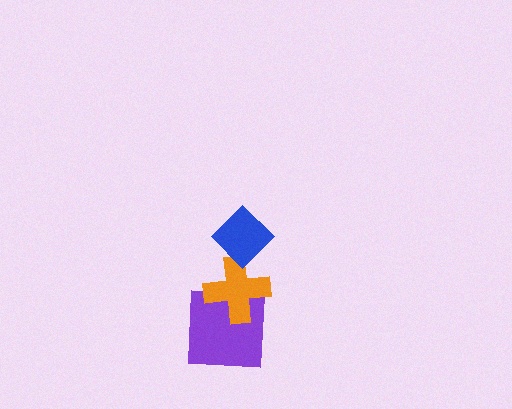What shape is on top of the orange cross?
The blue diamond is on top of the orange cross.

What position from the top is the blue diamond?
The blue diamond is 1st from the top.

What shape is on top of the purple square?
The orange cross is on top of the purple square.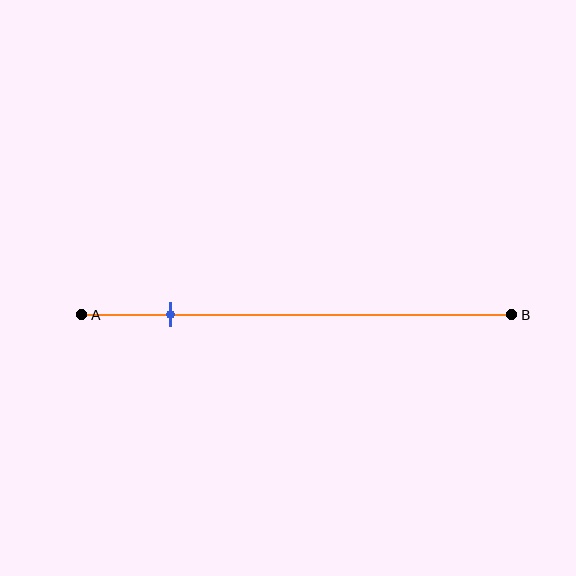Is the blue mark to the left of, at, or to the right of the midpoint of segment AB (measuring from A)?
The blue mark is to the left of the midpoint of segment AB.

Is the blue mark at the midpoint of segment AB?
No, the mark is at about 20% from A, not at the 50% midpoint.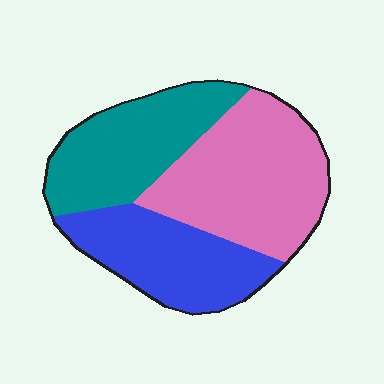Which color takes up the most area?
Pink, at roughly 40%.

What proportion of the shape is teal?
Teal takes up about one third (1/3) of the shape.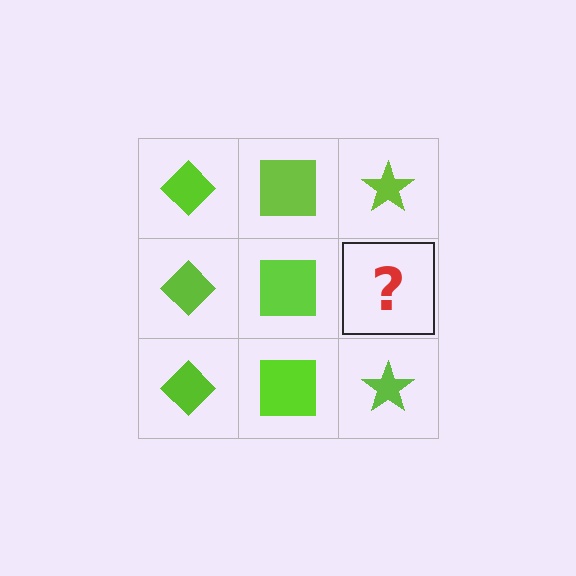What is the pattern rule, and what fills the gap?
The rule is that each column has a consistent shape. The gap should be filled with a lime star.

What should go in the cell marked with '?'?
The missing cell should contain a lime star.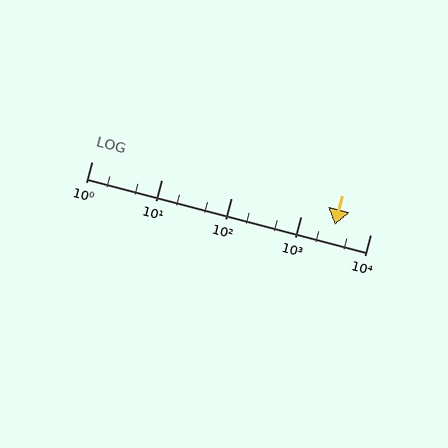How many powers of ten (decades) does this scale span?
The scale spans 4 decades, from 1 to 10000.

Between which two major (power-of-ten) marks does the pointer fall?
The pointer is between 1000 and 10000.